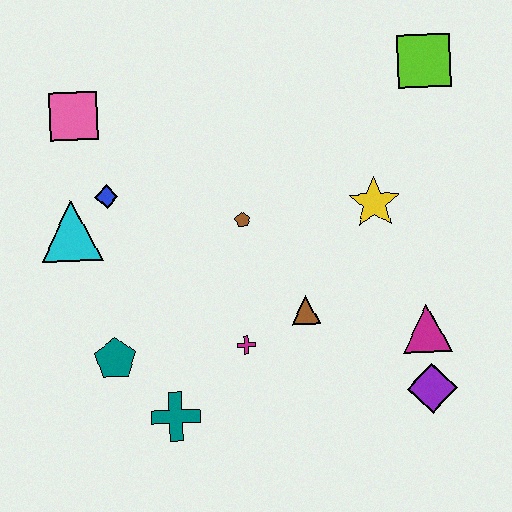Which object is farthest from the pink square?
The purple diamond is farthest from the pink square.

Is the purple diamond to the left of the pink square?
No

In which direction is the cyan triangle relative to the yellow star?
The cyan triangle is to the left of the yellow star.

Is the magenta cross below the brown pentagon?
Yes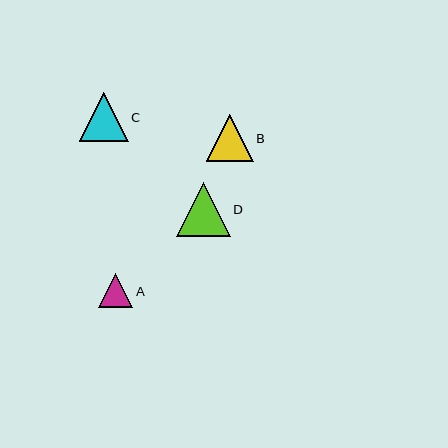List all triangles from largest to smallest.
From largest to smallest: D, C, B, A.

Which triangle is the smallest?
Triangle A is the smallest with a size of approximately 34 pixels.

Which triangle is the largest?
Triangle D is the largest with a size of approximately 54 pixels.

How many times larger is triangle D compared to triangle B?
Triangle D is approximately 1.1 times the size of triangle B.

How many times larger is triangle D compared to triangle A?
Triangle D is approximately 1.6 times the size of triangle A.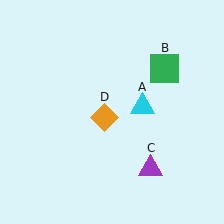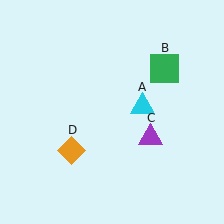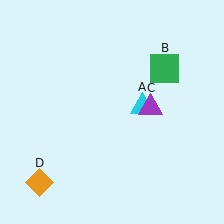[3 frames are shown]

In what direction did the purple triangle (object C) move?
The purple triangle (object C) moved up.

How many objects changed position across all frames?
2 objects changed position: purple triangle (object C), orange diamond (object D).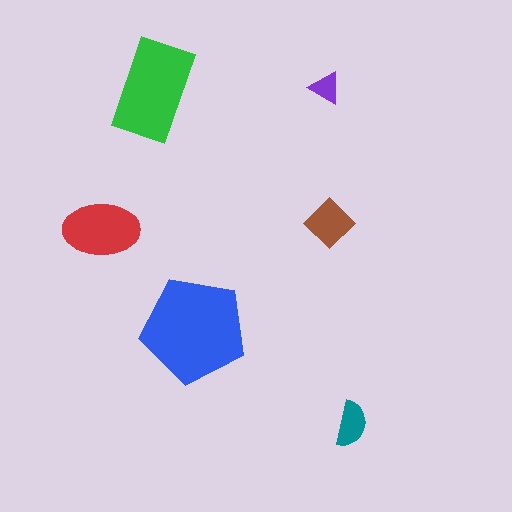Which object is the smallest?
The purple triangle.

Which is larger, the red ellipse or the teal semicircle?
The red ellipse.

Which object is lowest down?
The teal semicircle is bottommost.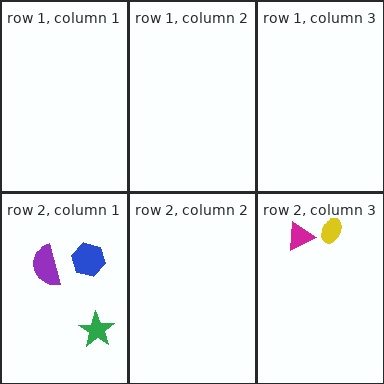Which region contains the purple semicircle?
The row 2, column 1 region.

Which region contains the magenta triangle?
The row 2, column 3 region.